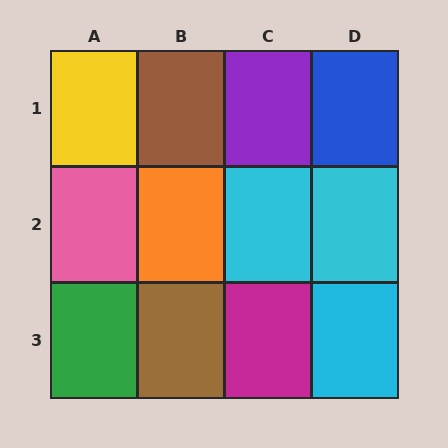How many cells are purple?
1 cell is purple.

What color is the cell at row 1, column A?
Yellow.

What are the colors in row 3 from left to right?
Green, brown, magenta, cyan.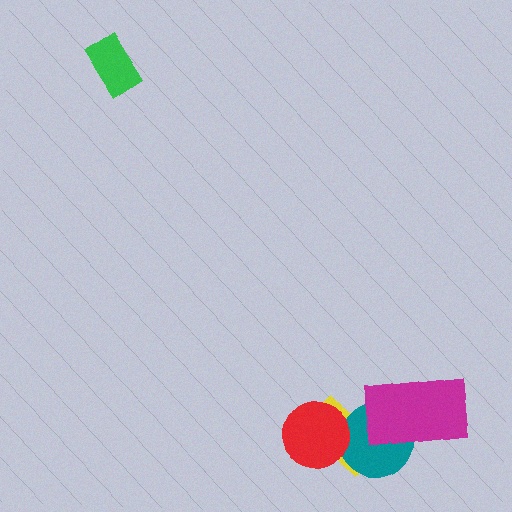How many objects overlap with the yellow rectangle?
2 objects overlap with the yellow rectangle.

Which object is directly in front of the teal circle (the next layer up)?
The magenta rectangle is directly in front of the teal circle.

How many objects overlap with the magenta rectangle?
1 object overlaps with the magenta rectangle.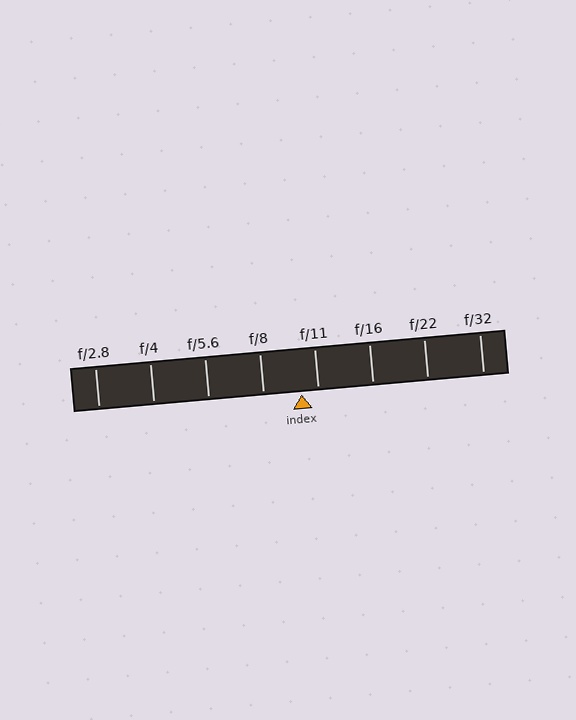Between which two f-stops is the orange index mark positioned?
The index mark is between f/8 and f/11.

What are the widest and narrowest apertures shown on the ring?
The widest aperture shown is f/2.8 and the narrowest is f/32.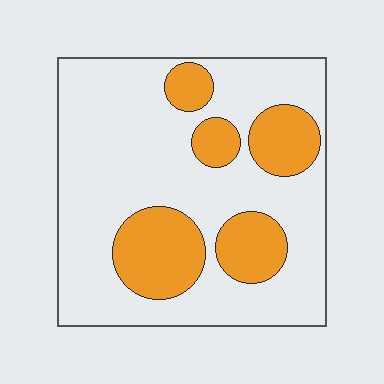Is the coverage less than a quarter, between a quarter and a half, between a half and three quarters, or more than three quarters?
Between a quarter and a half.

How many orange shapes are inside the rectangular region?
5.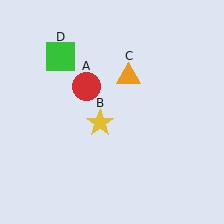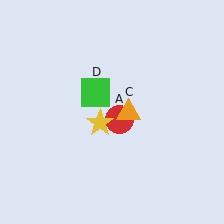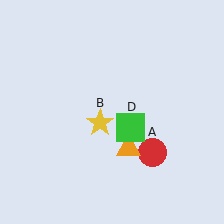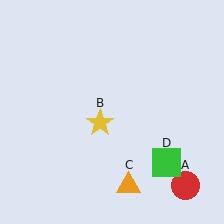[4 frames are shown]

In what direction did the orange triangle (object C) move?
The orange triangle (object C) moved down.